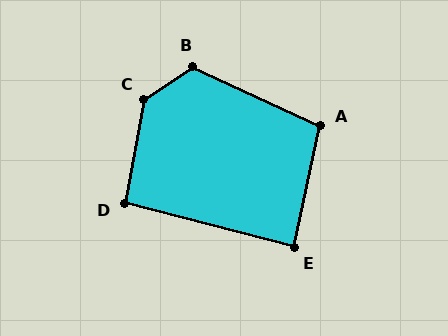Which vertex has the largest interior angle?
C, at approximately 134 degrees.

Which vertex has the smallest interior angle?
E, at approximately 88 degrees.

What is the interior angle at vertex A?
Approximately 102 degrees (obtuse).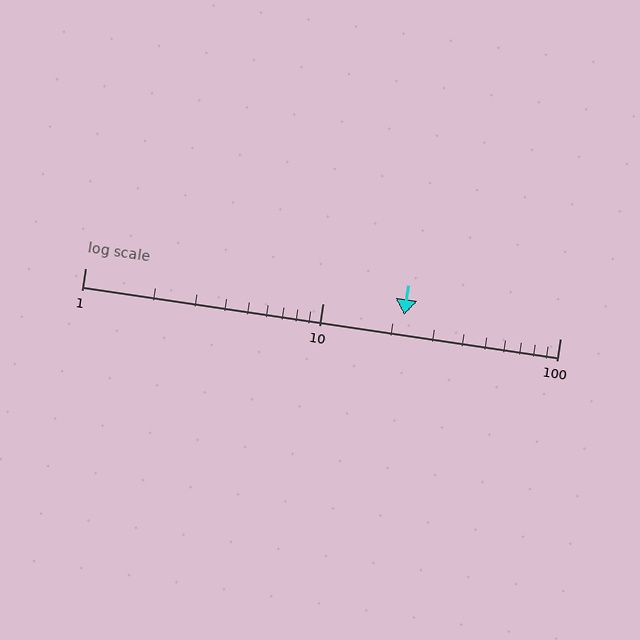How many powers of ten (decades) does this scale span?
The scale spans 2 decades, from 1 to 100.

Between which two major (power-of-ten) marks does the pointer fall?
The pointer is between 10 and 100.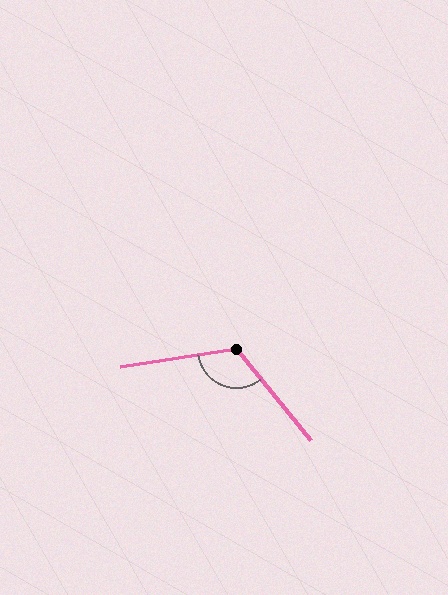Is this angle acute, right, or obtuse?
It is obtuse.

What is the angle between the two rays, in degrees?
Approximately 121 degrees.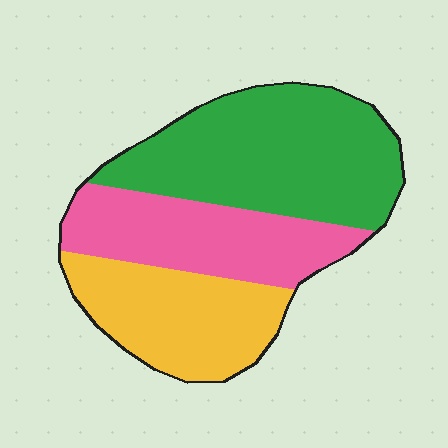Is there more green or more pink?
Green.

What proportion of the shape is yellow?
Yellow covers around 30% of the shape.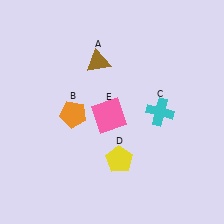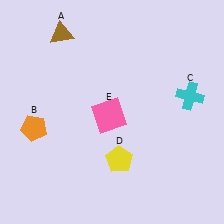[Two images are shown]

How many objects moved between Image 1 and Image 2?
3 objects moved between the two images.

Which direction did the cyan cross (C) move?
The cyan cross (C) moved right.